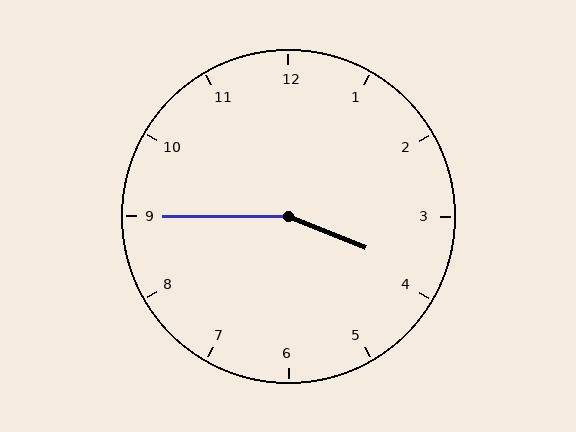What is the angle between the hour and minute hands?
Approximately 158 degrees.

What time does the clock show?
3:45.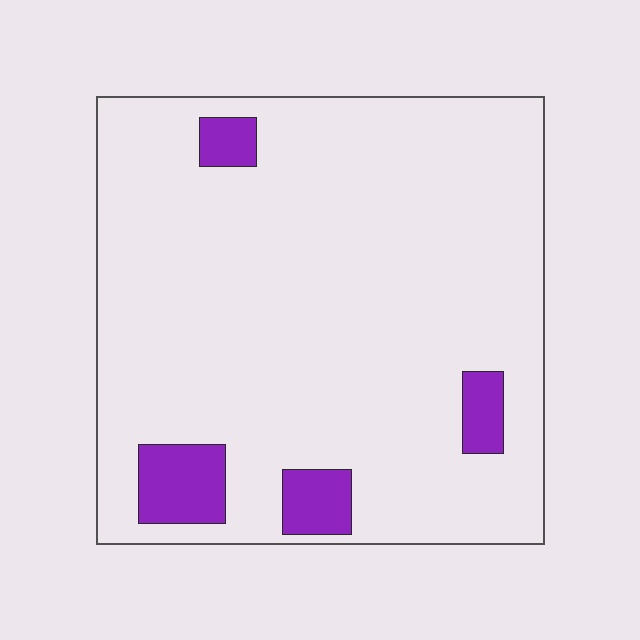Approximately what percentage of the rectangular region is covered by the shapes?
Approximately 10%.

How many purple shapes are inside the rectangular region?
4.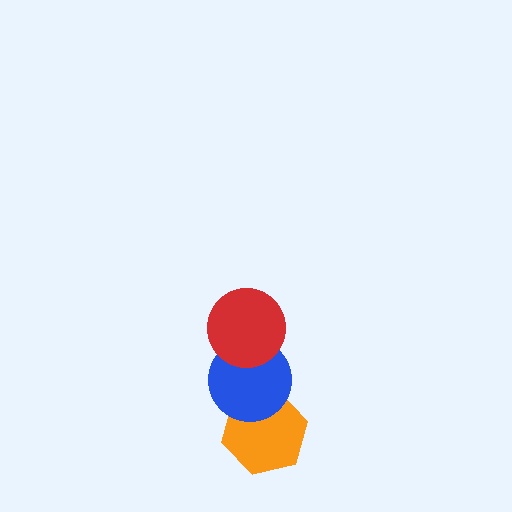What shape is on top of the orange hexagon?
The blue circle is on top of the orange hexagon.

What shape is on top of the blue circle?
The red circle is on top of the blue circle.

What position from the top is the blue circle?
The blue circle is 2nd from the top.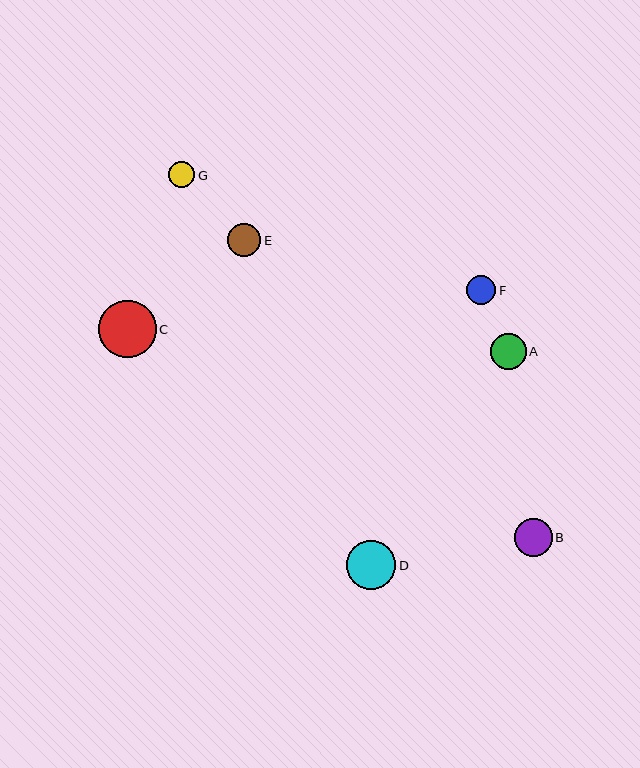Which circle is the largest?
Circle C is the largest with a size of approximately 57 pixels.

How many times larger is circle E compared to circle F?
Circle E is approximately 1.2 times the size of circle F.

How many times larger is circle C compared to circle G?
Circle C is approximately 2.2 times the size of circle G.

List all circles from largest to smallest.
From largest to smallest: C, D, B, A, E, F, G.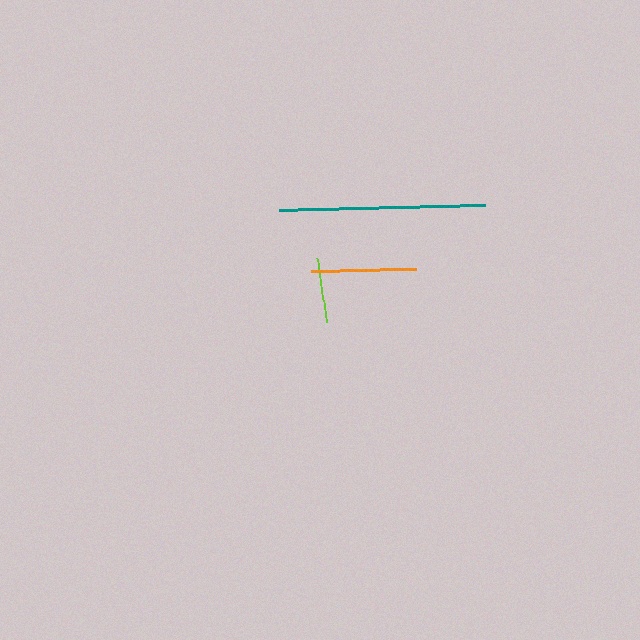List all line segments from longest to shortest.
From longest to shortest: teal, orange, lime.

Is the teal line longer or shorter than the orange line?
The teal line is longer than the orange line.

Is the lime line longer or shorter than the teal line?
The teal line is longer than the lime line.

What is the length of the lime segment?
The lime segment is approximately 65 pixels long.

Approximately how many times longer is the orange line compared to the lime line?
The orange line is approximately 1.6 times the length of the lime line.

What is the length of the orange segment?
The orange segment is approximately 105 pixels long.